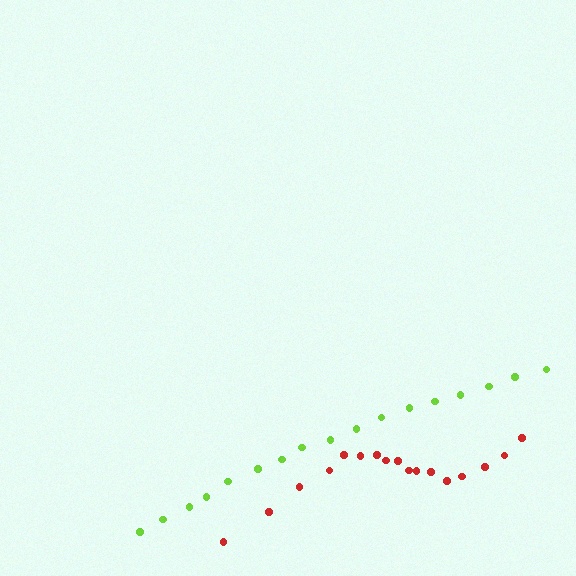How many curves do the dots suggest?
There are 2 distinct paths.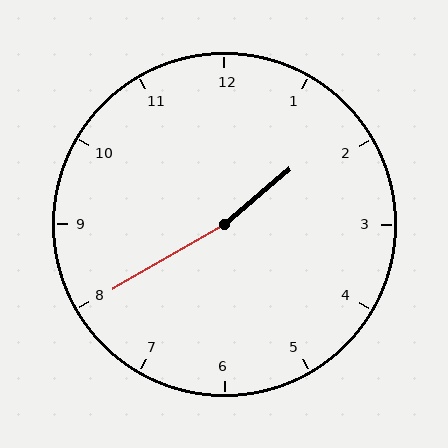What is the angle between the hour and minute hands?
Approximately 170 degrees.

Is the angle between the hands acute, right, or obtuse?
It is obtuse.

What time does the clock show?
1:40.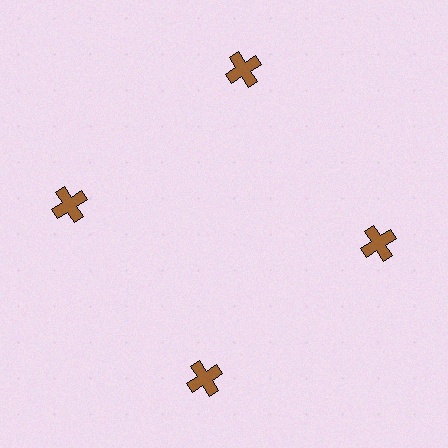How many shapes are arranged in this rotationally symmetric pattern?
There are 4 shapes, arranged in 4 groups of 1.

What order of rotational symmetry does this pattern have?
This pattern has 4-fold rotational symmetry.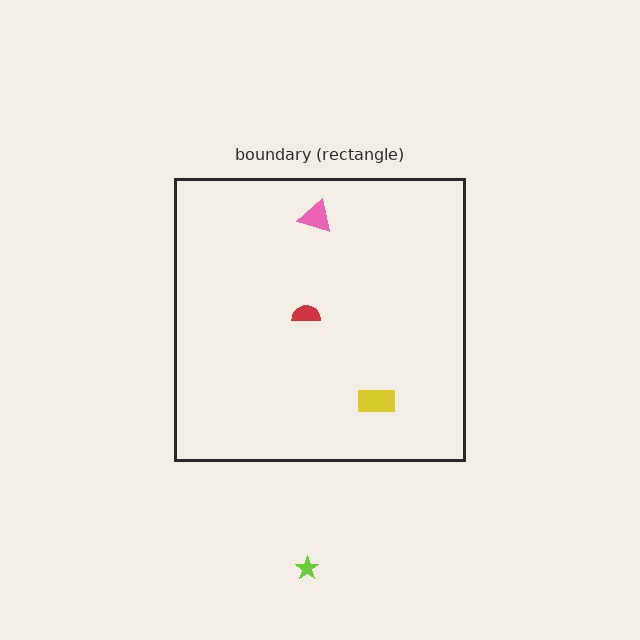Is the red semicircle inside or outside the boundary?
Inside.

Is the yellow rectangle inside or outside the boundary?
Inside.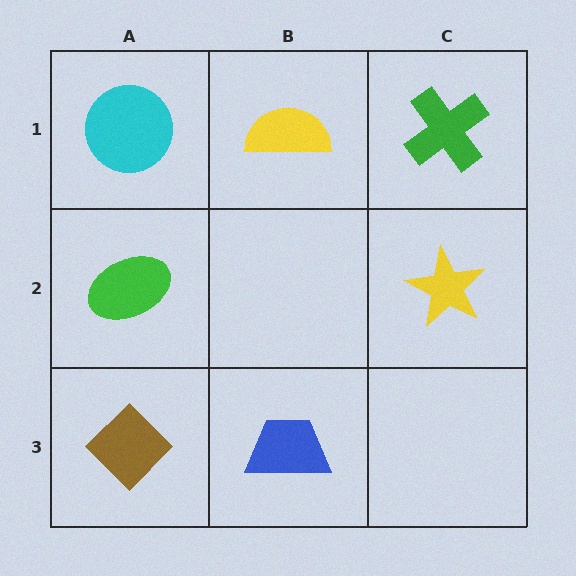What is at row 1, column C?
A green cross.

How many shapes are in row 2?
2 shapes.